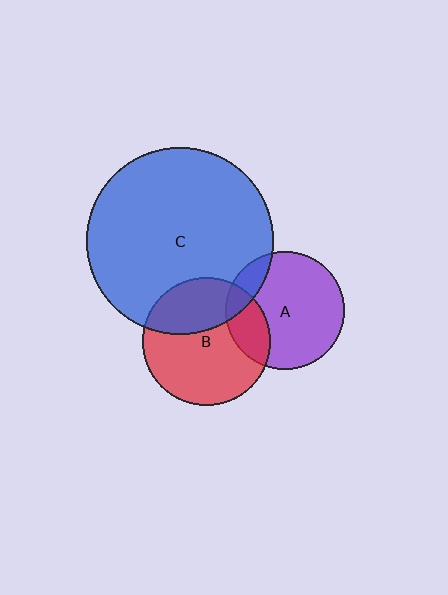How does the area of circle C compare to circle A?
Approximately 2.5 times.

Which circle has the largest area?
Circle C (blue).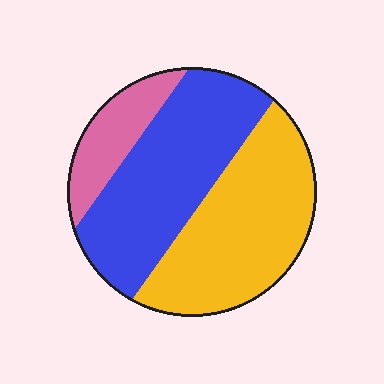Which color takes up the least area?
Pink, at roughly 15%.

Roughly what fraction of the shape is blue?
Blue covers 42% of the shape.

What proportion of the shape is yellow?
Yellow covers about 45% of the shape.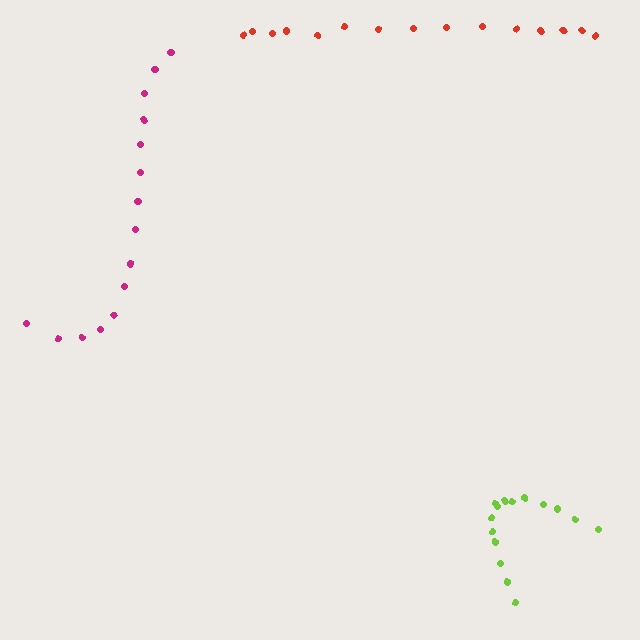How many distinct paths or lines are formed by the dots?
There are 3 distinct paths.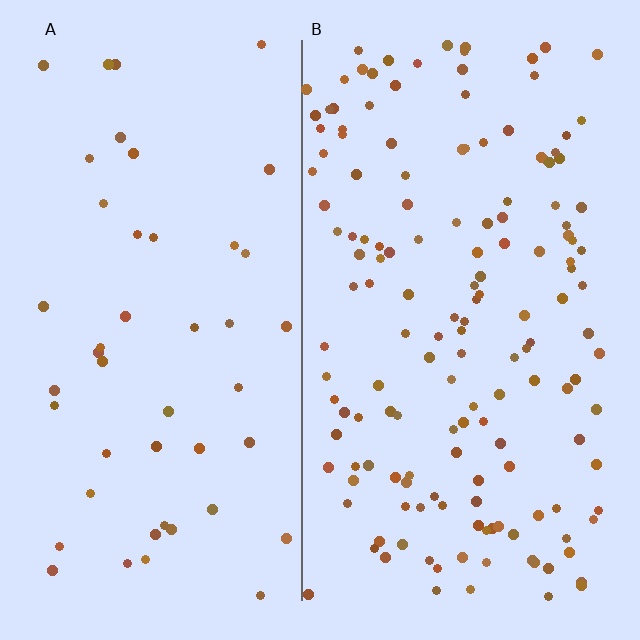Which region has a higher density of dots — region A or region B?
B (the right).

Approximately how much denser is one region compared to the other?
Approximately 3.3× — region B over region A.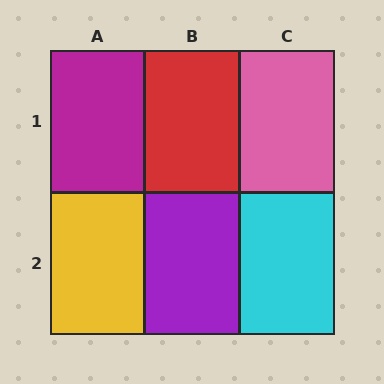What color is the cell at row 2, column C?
Cyan.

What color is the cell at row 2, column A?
Yellow.